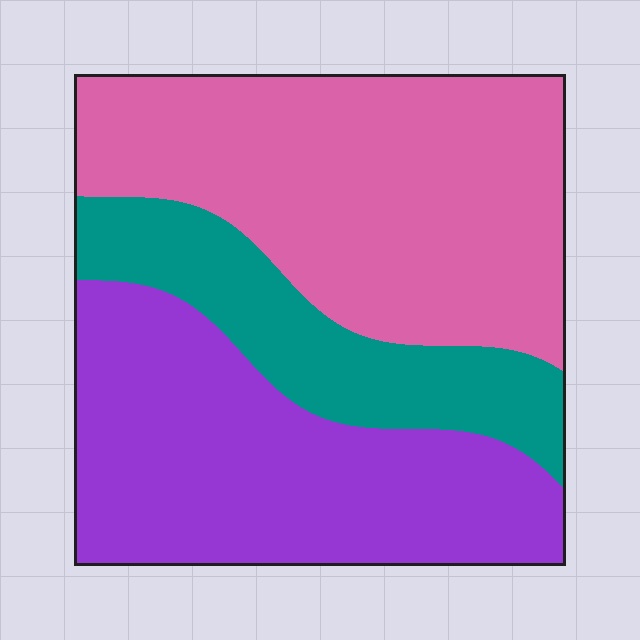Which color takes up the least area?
Teal, at roughly 20%.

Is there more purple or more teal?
Purple.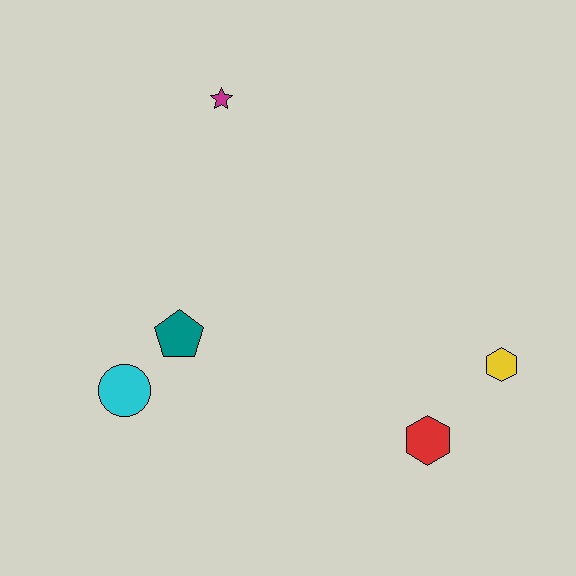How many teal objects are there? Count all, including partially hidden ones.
There is 1 teal object.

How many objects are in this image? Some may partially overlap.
There are 5 objects.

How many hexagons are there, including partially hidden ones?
There are 2 hexagons.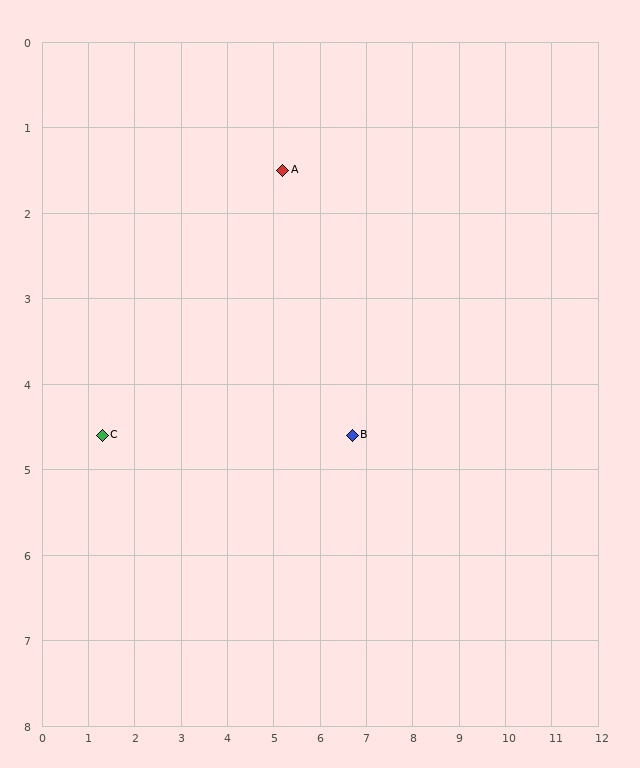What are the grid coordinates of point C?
Point C is at approximately (1.3, 4.6).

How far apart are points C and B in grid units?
Points C and B are about 5.4 grid units apart.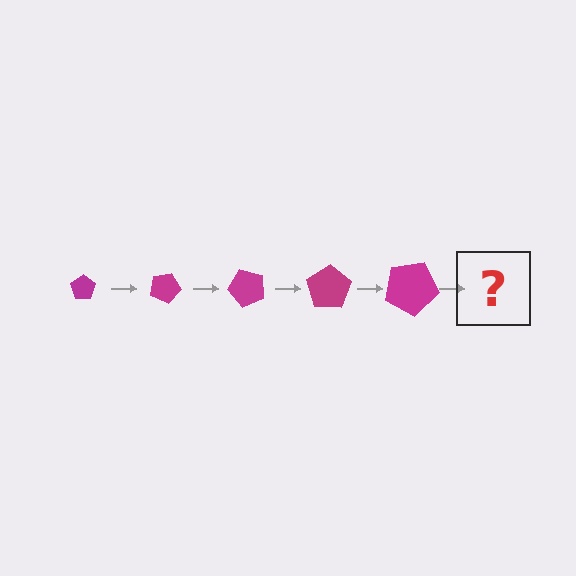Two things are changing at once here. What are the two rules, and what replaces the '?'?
The two rules are that the pentagon grows larger each step and it rotates 25 degrees each step. The '?' should be a pentagon, larger than the previous one and rotated 125 degrees from the start.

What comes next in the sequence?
The next element should be a pentagon, larger than the previous one and rotated 125 degrees from the start.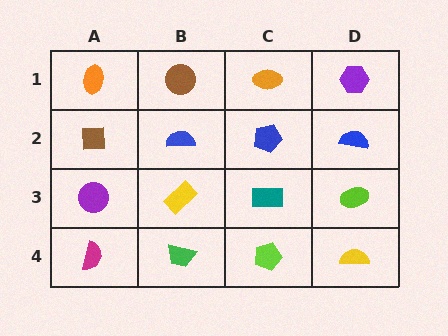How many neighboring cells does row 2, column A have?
3.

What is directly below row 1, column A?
A brown square.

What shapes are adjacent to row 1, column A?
A brown square (row 2, column A), a brown circle (row 1, column B).